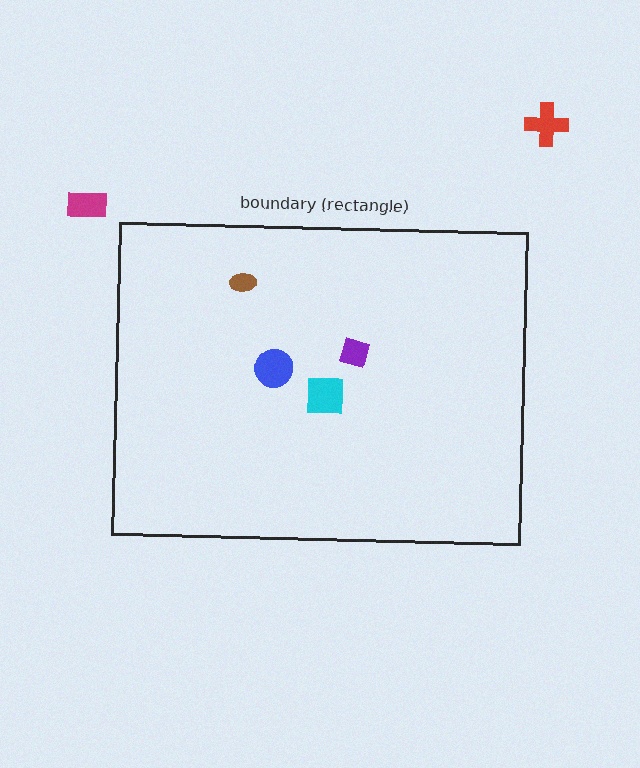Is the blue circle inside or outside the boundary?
Inside.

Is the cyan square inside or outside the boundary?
Inside.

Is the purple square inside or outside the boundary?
Inside.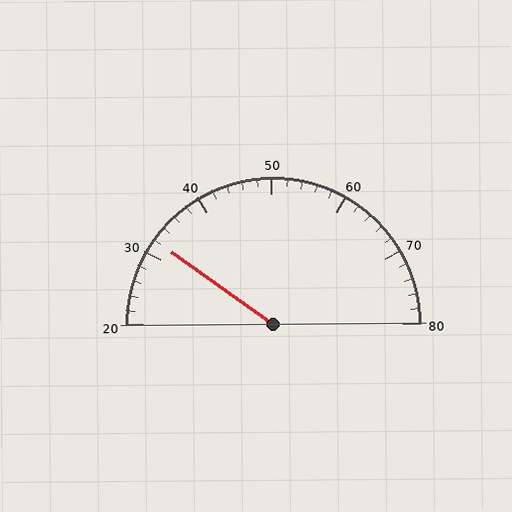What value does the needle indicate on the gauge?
The needle indicates approximately 32.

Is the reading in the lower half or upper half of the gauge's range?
The reading is in the lower half of the range (20 to 80).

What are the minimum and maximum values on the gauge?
The gauge ranges from 20 to 80.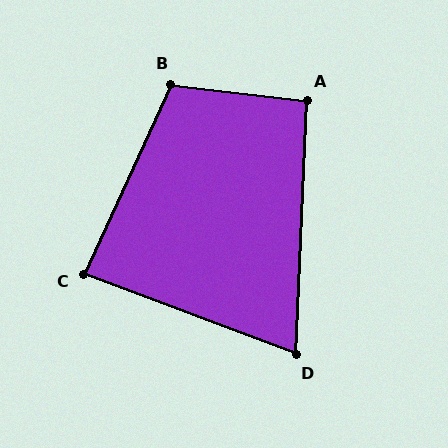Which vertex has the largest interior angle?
B, at approximately 108 degrees.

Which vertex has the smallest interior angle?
D, at approximately 72 degrees.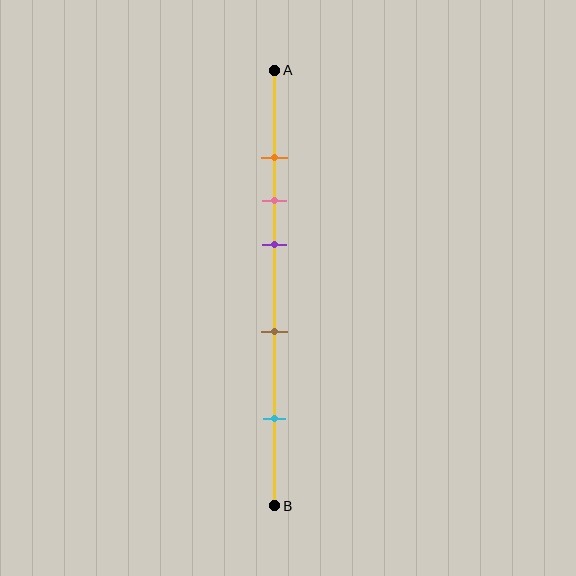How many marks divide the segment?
There are 5 marks dividing the segment.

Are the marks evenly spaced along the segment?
No, the marks are not evenly spaced.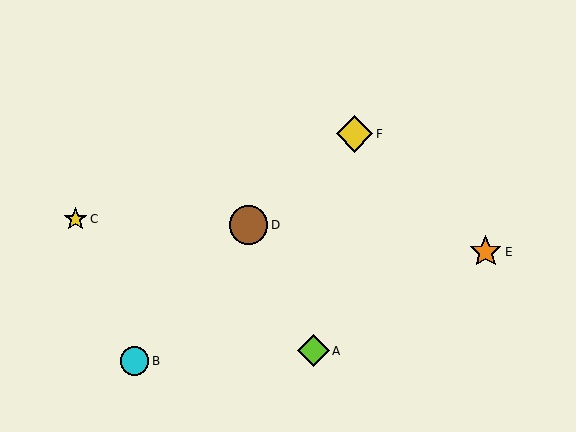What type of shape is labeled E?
Shape E is an orange star.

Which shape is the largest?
The brown circle (labeled D) is the largest.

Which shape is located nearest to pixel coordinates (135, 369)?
The cyan circle (labeled B) at (134, 361) is nearest to that location.